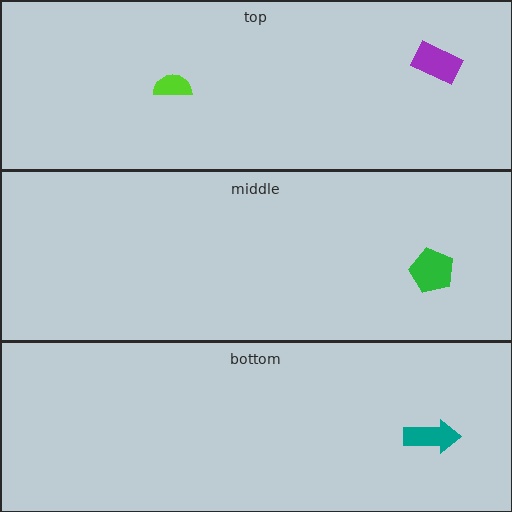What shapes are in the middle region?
The green pentagon.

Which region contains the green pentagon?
The middle region.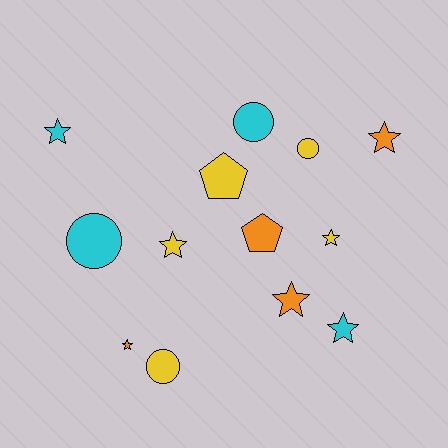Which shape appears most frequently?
Star, with 7 objects.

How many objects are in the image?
There are 13 objects.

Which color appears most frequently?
Yellow, with 5 objects.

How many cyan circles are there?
There are 2 cyan circles.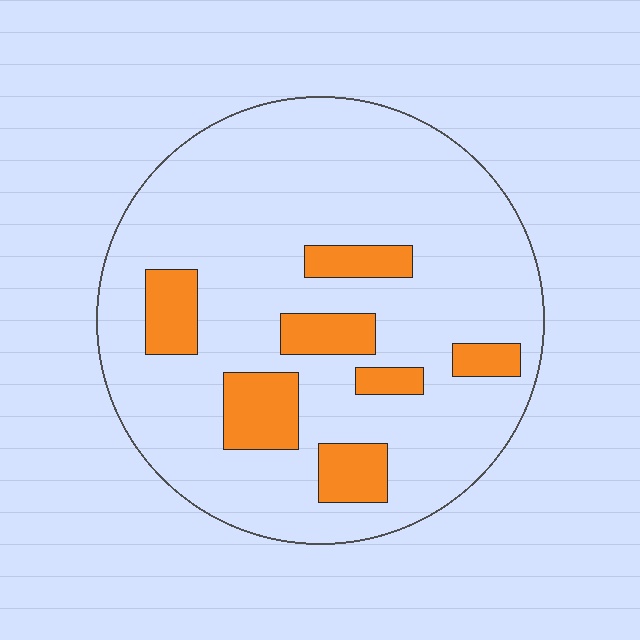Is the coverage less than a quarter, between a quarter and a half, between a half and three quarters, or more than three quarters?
Less than a quarter.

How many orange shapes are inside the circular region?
7.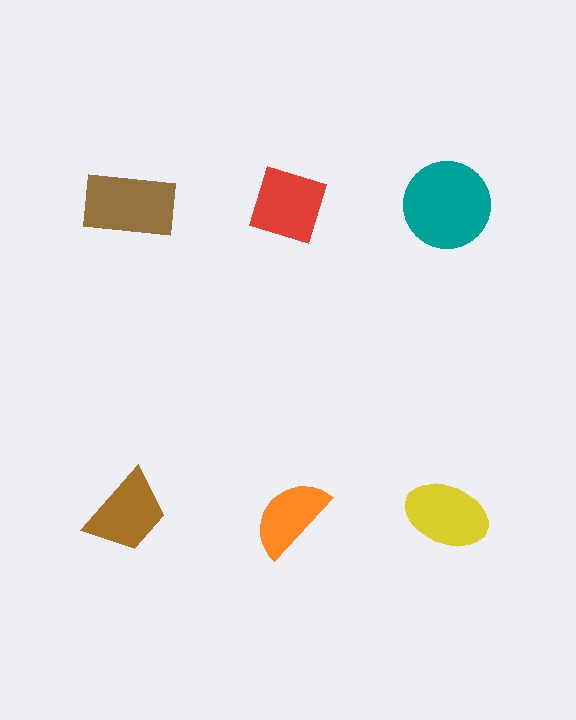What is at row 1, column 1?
A brown rectangle.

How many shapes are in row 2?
3 shapes.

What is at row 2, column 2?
An orange semicircle.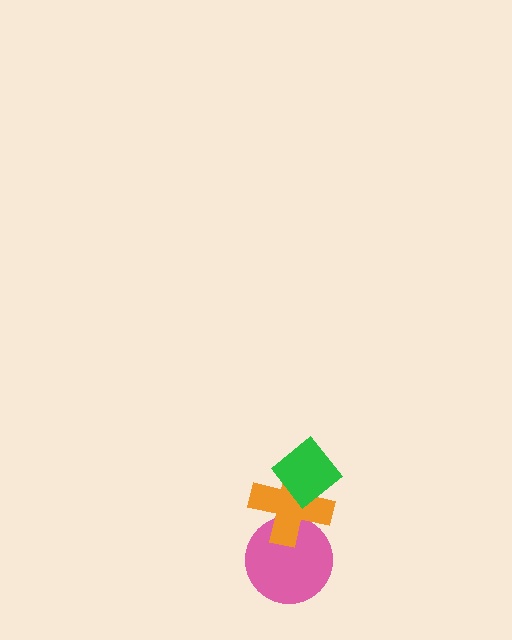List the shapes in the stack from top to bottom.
From top to bottom: the green diamond, the orange cross, the pink circle.